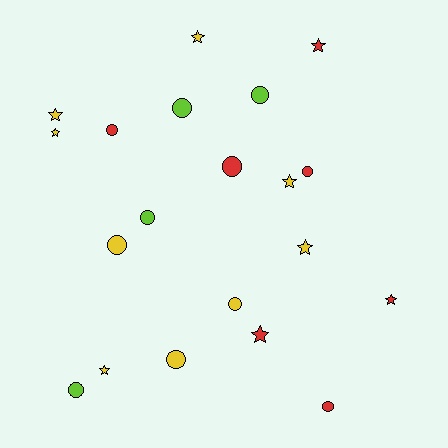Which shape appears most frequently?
Circle, with 11 objects.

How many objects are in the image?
There are 20 objects.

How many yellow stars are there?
There are 6 yellow stars.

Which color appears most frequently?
Yellow, with 9 objects.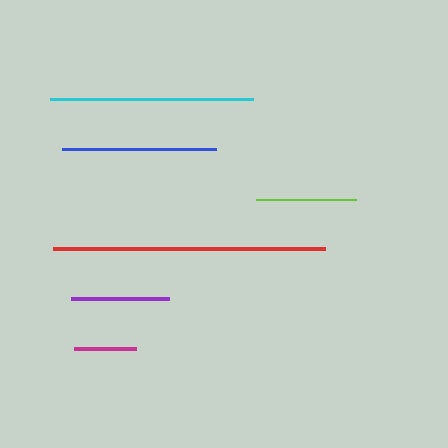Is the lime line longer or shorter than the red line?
The red line is longer than the lime line.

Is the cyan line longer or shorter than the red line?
The red line is longer than the cyan line.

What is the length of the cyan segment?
The cyan segment is approximately 203 pixels long.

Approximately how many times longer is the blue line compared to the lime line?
The blue line is approximately 1.5 times the length of the lime line.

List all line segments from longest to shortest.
From longest to shortest: red, cyan, blue, lime, purple, magenta.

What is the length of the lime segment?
The lime segment is approximately 100 pixels long.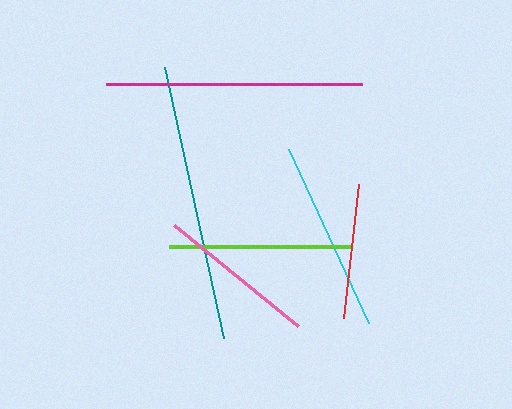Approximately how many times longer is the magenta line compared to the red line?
The magenta line is approximately 1.9 times the length of the red line.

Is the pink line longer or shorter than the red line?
The pink line is longer than the red line.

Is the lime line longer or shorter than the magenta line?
The magenta line is longer than the lime line.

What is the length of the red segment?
The red segment is approximately 135 pixels long.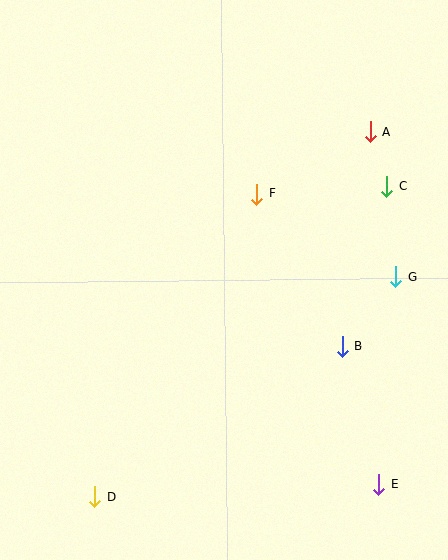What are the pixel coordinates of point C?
Point C is at (387, 187).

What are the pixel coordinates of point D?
Point D is at (95, 497).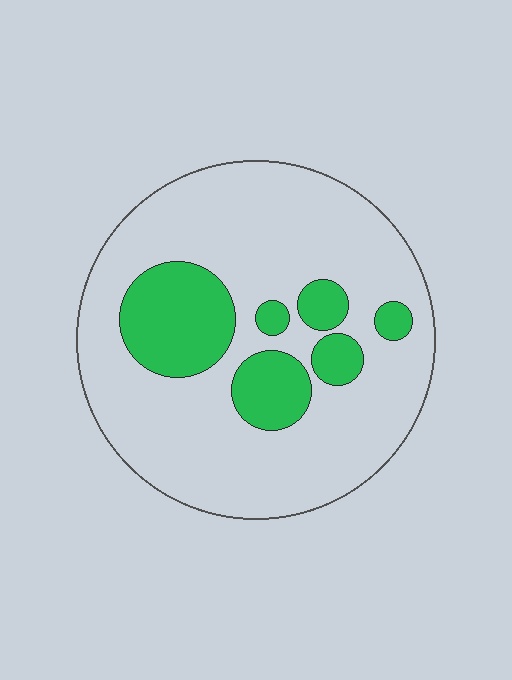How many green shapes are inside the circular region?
6.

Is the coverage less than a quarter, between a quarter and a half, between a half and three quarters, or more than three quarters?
Less than a quarter.